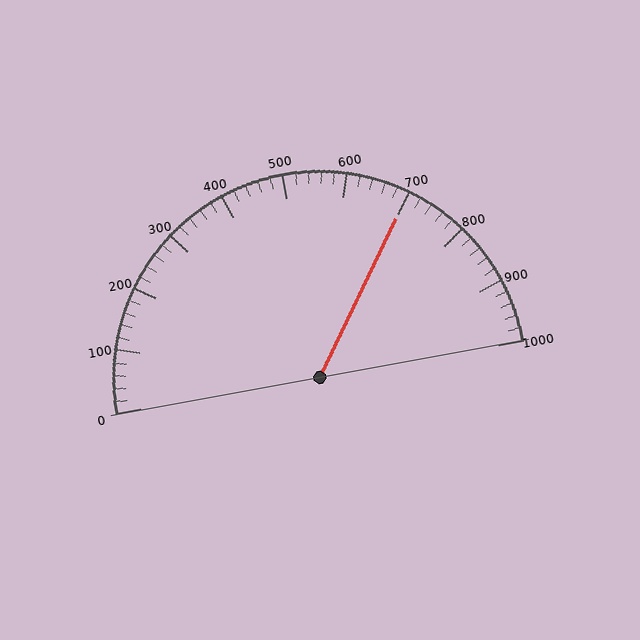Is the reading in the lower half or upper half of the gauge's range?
The reading is in the upper half of the range (0 to 1000).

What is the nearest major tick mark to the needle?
The nearest major tick mark is 700.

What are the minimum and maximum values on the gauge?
The gauge ranges from 0 to 1000.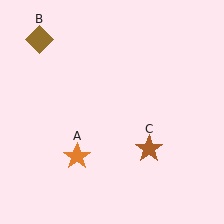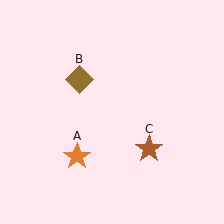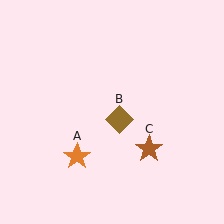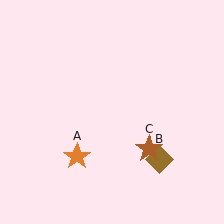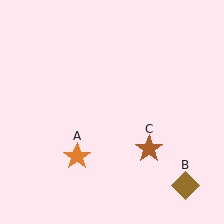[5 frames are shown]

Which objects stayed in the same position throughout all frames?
Orange star (object A) and brown star (object C) remained stationary.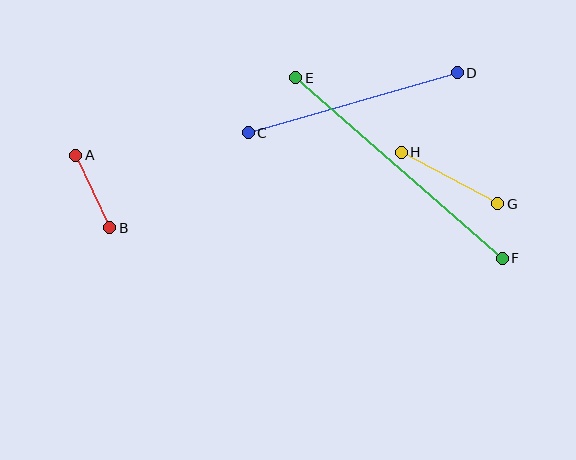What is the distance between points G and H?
The distance is approximately 109 pixels.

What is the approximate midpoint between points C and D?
The midpoint is at approximately (353, 103) pixels.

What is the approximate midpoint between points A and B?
The midpoint is at approximately (93, 191) pixels.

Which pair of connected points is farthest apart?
Points E and F are farthest apart.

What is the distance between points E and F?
The distance is approximately 274 pixels.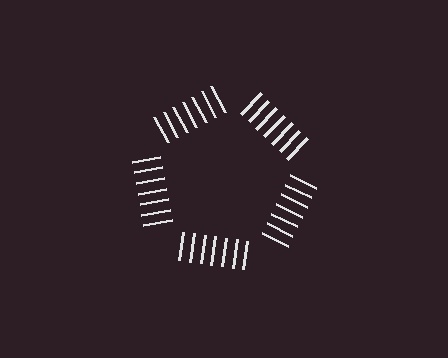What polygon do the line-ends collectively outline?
An illusory pentagon — the line segments terminate on its edges but no continuous stroke is drawn.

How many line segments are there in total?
35 — 7 along each of the 5 edges.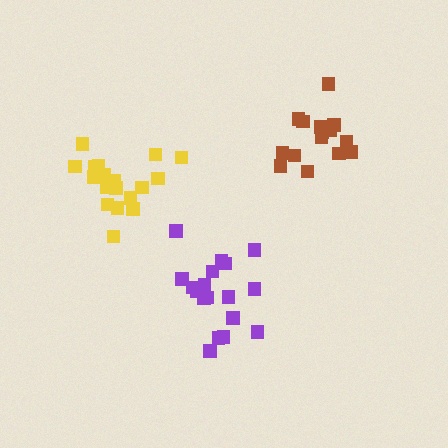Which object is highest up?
The brown cluster is topmost.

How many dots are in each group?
Group 1: 18 dots, Group 2: 15 dots, Group 3: 18 dots (51 total).